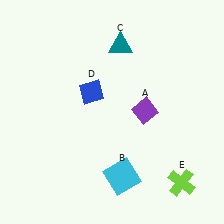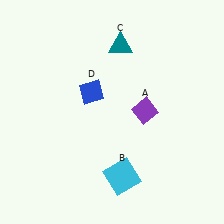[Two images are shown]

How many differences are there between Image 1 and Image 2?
There is 1 difference between the two images.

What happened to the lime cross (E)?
The lime cross (E) was removed in Image 2. It was in the bottom-right area of Image 1.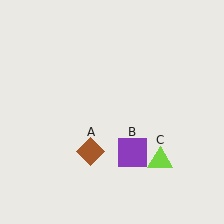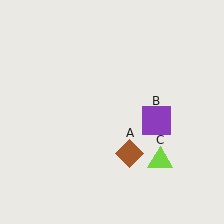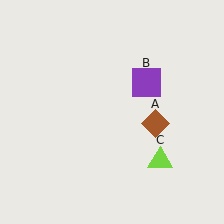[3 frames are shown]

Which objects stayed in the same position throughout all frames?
Lime triangle (object C) remained stationary.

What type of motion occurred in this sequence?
The brown diamond (object A), purple square (object B) rotated counterclockwise around the center of the scene.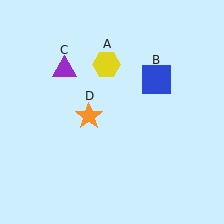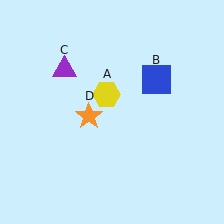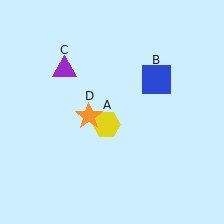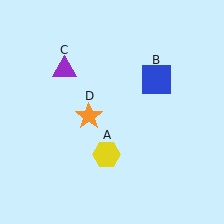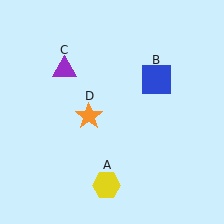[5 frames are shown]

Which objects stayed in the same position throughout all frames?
Blue square (object B) and purple triangle (object C) and orange star (object D) remained stationary.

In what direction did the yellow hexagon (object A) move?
The yellow hexagon (object A) moved down.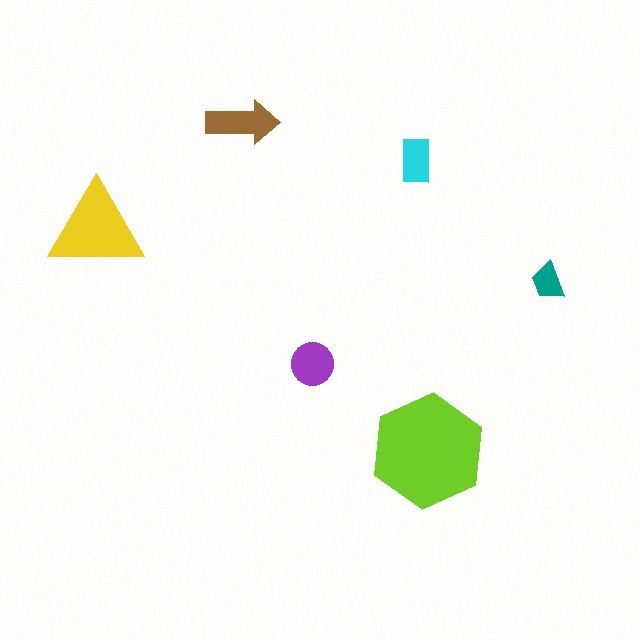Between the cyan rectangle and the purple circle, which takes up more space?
The purple circle.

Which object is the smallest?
The teal trapezoid.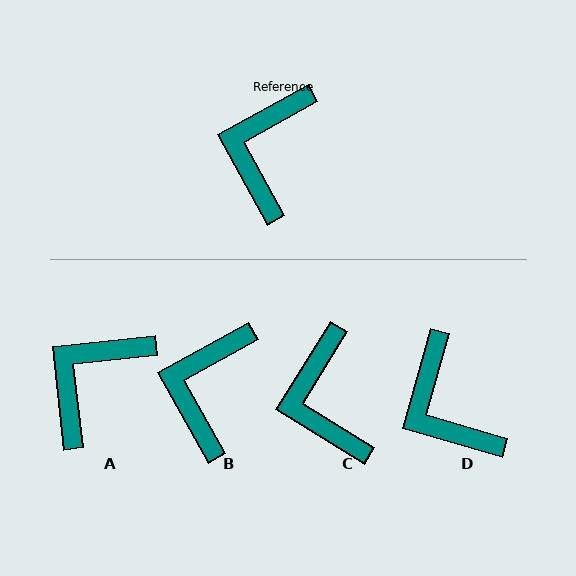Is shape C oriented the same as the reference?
No, it is off by about 30 degrees.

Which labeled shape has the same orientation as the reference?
B.